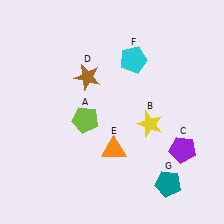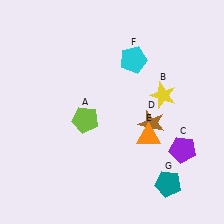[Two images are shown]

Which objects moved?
The objects that moved are: the yellow star (B), the brown star (D), the orange triangle (E).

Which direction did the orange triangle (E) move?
The orange triangle (E) moved right.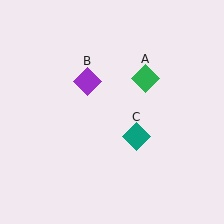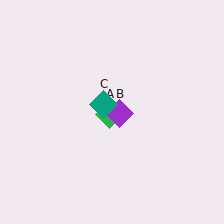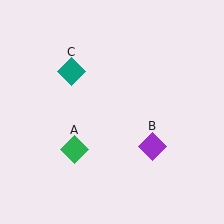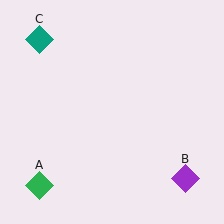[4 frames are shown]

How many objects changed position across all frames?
3 objects changed position: green diamond (object A), purple diamond (object B), teal diamond (object C).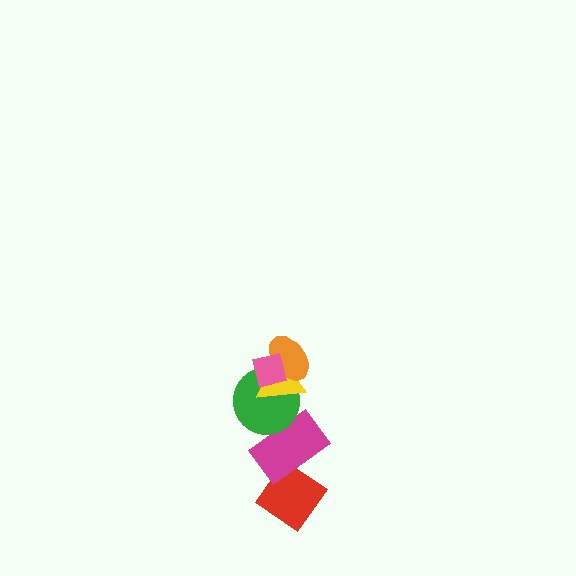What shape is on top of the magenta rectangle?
The green circle is on top of the magenta rectangle.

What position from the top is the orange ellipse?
The orange ellipse is 2nd from the top.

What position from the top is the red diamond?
The red diamond is 6th from the top.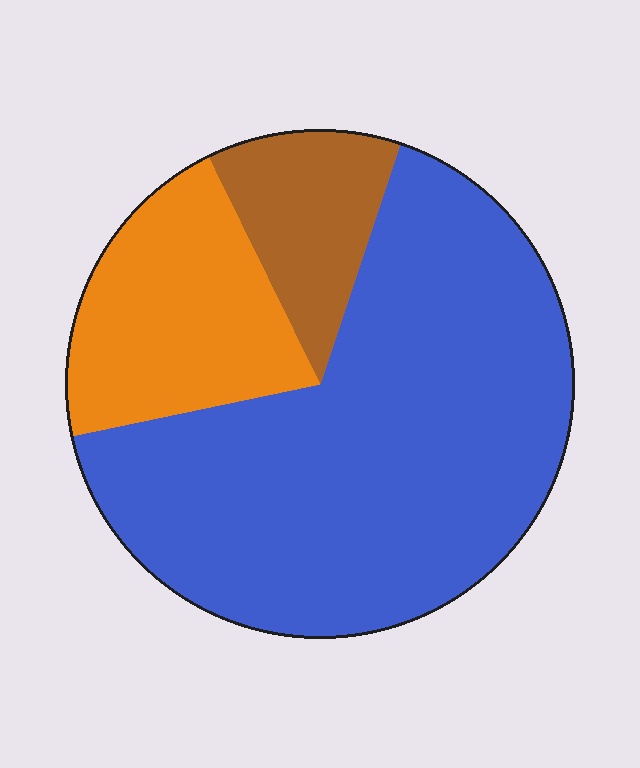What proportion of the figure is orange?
Orange covers around 20% of the figure.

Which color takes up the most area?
Blue, at roughly 65%.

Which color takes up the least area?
Brown, at roughly 10%.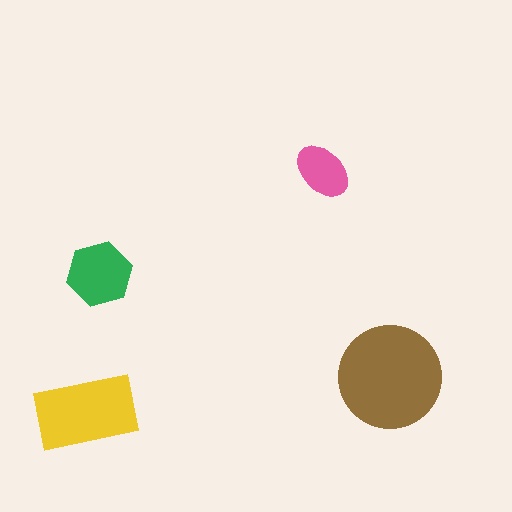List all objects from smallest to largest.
The pink ellipse, the green hexagon, the yellow rectangle, the brown circle.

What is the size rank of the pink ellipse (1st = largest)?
4th.